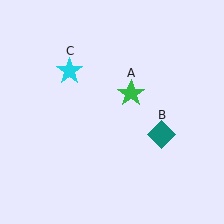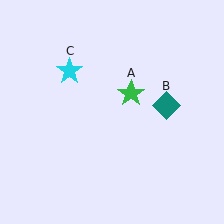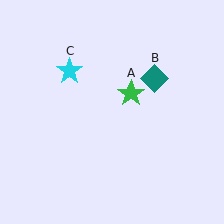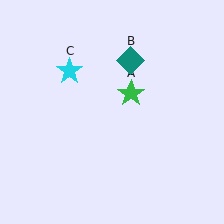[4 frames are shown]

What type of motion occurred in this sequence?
The teal diamond (object B) rotated counterclockwise around the center of the scene.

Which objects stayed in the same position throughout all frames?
Green star (object A) and cyan star (object C) remained stationary.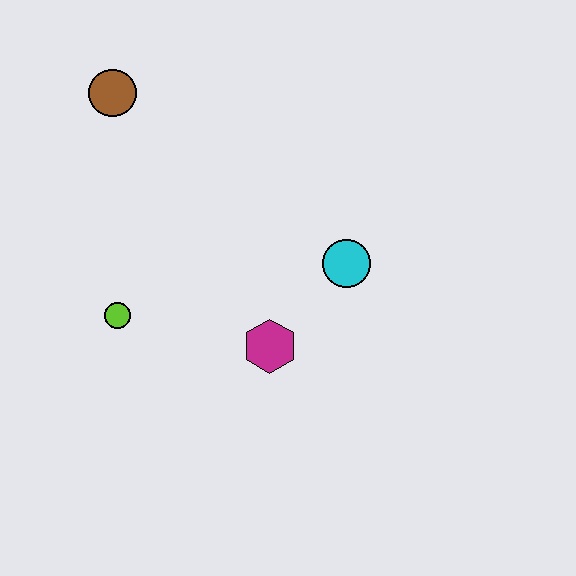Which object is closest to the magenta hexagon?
The cyan circle is closest to the magenta hexagon.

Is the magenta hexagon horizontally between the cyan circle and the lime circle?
Yes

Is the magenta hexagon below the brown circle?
Yes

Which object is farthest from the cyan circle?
The brown circle is farthest from the cyan circle.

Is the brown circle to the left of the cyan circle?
Yes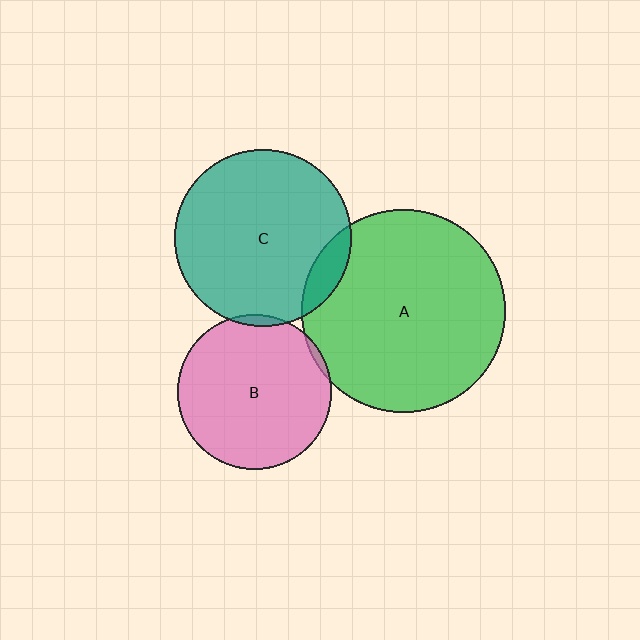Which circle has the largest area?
Circle A (green).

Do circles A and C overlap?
Yes.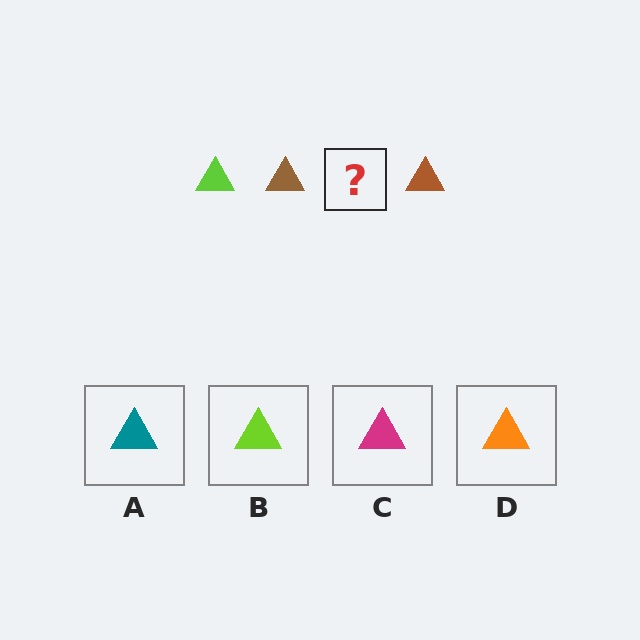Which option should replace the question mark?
Option B.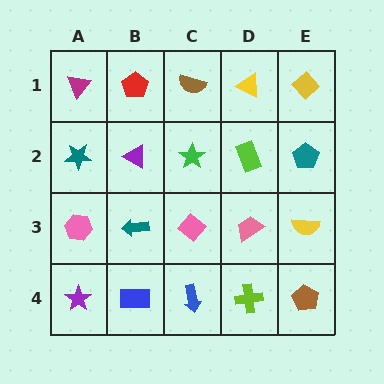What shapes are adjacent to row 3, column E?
A teal pentagon (row 2, column E), a brown pentagon (row 4, column E), a pink trapezoid (row 3, column D).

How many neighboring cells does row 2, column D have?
4.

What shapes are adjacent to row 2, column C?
A brown semicircle (row 1, column C), a pink diamond (row 3, column C), a purple triangle (row 2, column B), a lime rectangle (row 2, column D).